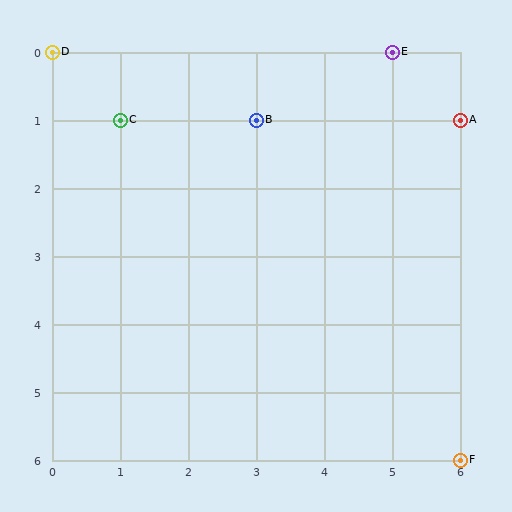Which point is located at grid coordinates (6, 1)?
Point A is at (6, 1).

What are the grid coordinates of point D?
Point D is at grid coordinates (0, 0).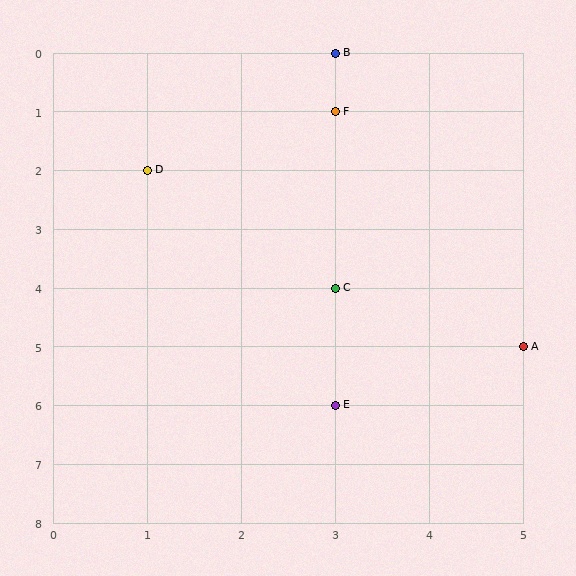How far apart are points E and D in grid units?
Points E and D are 2 columns and 4 rows apart (about 4.5 grid units diagonally).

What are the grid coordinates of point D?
Point D is at grid coordinates (1, 2).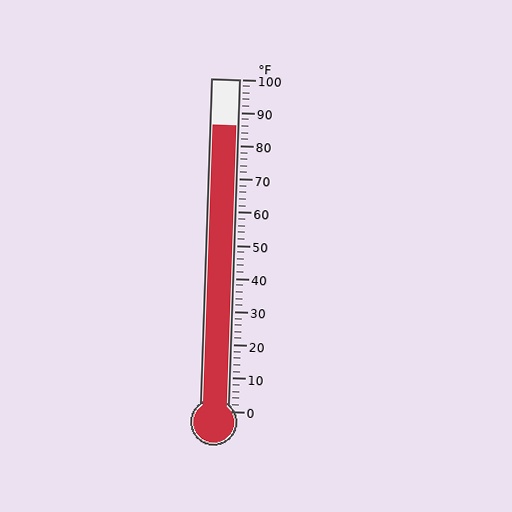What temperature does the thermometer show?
The thermometer shows approximately 86°F.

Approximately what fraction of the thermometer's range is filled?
The thermometer is filled to approximately 85% of its range.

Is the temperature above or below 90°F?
The temperature is below 90°F.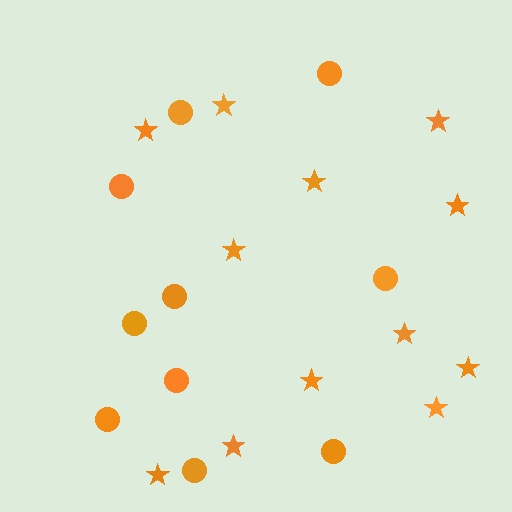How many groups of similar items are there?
There are 2 groups: one group of circles (10) and one group of stars (12).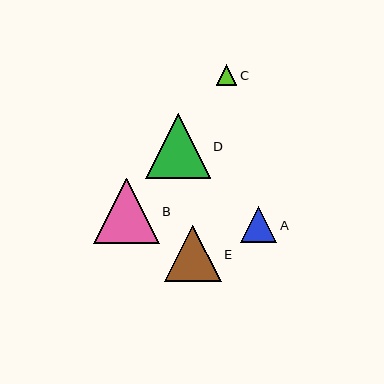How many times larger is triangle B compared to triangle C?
Triangle B is approximately 3.2 times the size of triangle C.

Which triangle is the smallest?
Triangle C is the smallest with a size of approximately 20 pixels.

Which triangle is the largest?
Triangle B is the largest with a size of approximately 66 pixels.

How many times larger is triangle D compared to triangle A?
Triangle D is approximately 1.8 times the size of triangle A.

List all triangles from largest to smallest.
From largest to smallest: B, D, E, A, C.